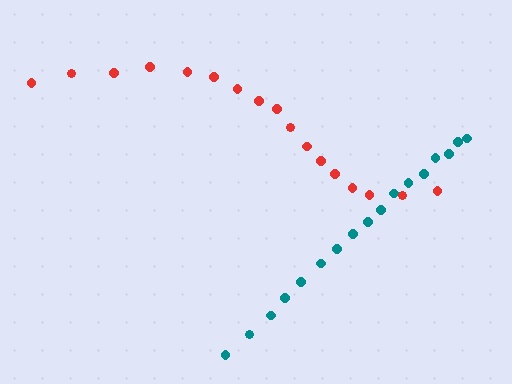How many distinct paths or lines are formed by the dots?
There are 2 distinct paths.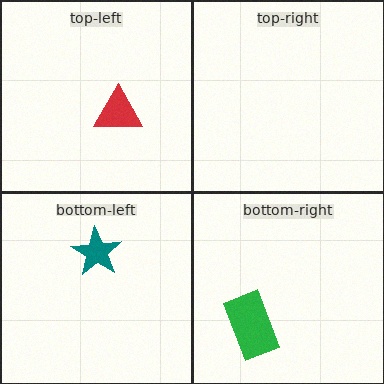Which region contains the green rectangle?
The bottom-right region.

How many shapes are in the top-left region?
1.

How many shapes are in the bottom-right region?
1.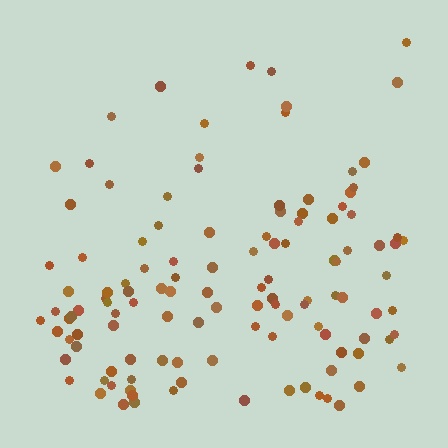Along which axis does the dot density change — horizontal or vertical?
Vertical.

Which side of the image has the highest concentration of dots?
The bottom.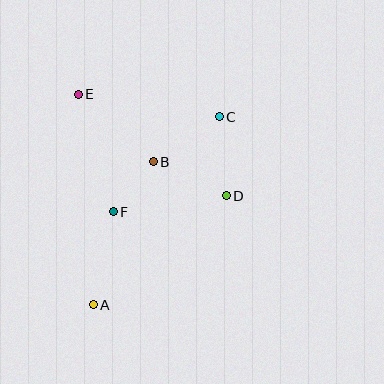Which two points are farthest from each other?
Points A and C are farthest from each other.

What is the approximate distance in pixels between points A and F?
The distance between A and F is approximately 95 pixels.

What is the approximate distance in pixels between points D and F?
The distance between D and F is approximately 114 pixels.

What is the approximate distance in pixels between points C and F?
The distance between C and F is approximately 142 pixels.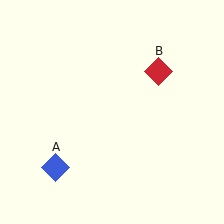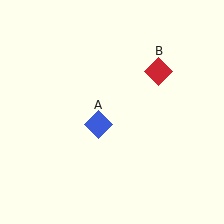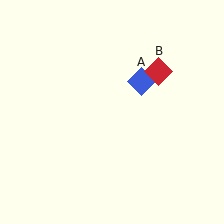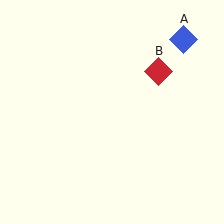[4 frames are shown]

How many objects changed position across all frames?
1 object changed position: blue diamond (object A).